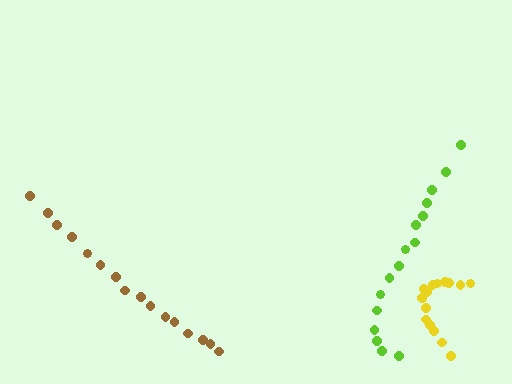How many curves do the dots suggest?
There are 3 distinct paths.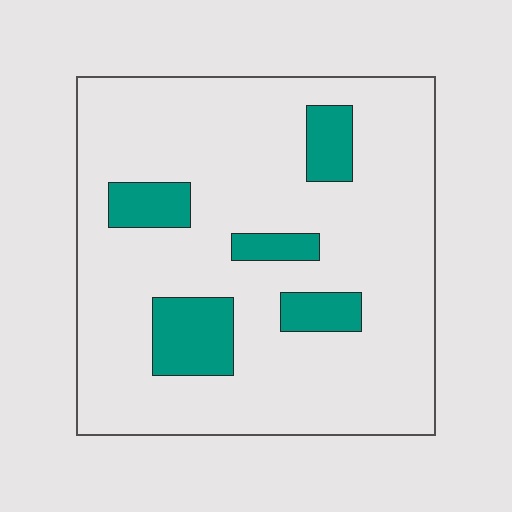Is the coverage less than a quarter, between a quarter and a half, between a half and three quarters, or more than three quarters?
Less than a quarter.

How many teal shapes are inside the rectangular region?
5.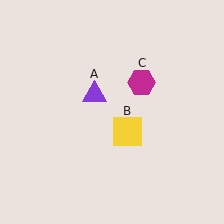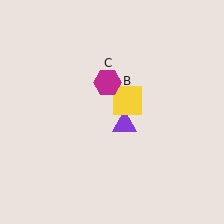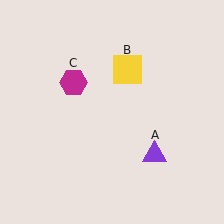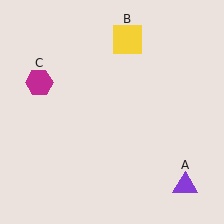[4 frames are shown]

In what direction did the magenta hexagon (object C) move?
The magenta hexagon (object C) moved left.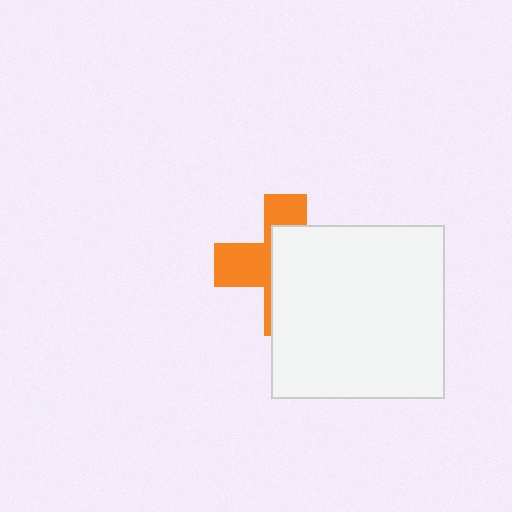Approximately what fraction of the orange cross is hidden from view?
Roughly 57% of the orange cross is hidden behind the white square.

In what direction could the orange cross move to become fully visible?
The orange cross could move left. That would shift it out from behind the white square entirely.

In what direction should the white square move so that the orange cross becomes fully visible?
The white square should move right. That is the shortest direction to clear the overlap and leave the orange cross fully visible.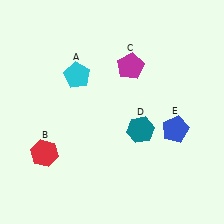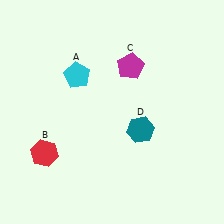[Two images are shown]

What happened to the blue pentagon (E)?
The blue pentagon (E) was removed in Image 2. It was in the bottom-right area of Image 1.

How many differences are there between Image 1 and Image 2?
There is 1 difference between the two images.